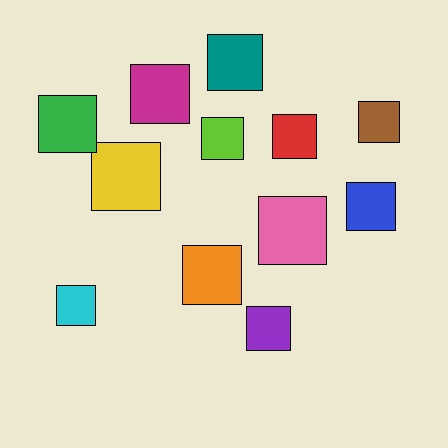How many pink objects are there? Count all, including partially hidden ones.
There is 1 pink object.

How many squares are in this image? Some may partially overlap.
There are 12 squares.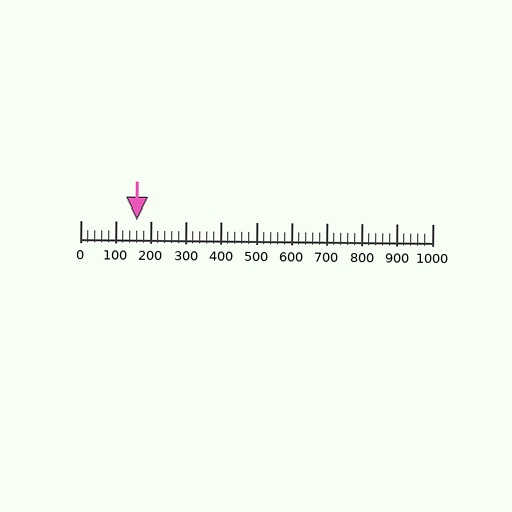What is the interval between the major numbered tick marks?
The major tick marks are spaced 100 units apart.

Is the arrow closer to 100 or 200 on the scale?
The arrow is closer to 200.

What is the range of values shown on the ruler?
The ruler shows values from 0 to 1000.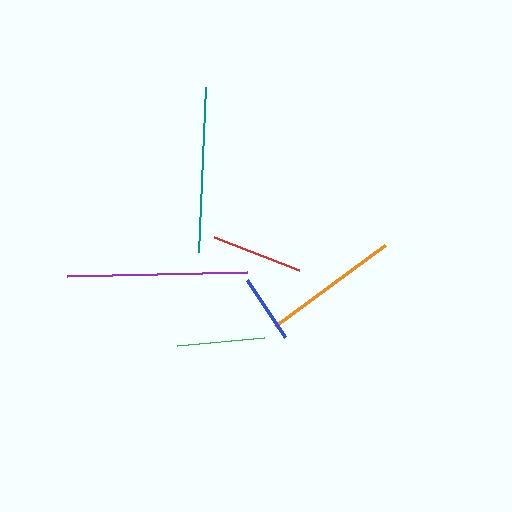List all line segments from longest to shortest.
From longest to shortest: purple, teal, orange, red, green, blue.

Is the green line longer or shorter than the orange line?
The orange line is longer than the green line.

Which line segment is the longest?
The purple line is the longest at approximately 180 pixels.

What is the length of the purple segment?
The purple segment is approximately 180 pixels long.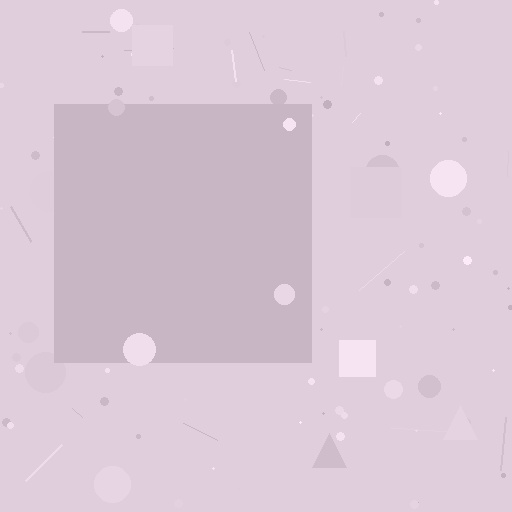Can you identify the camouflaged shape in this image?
The camouflaged shape is a square.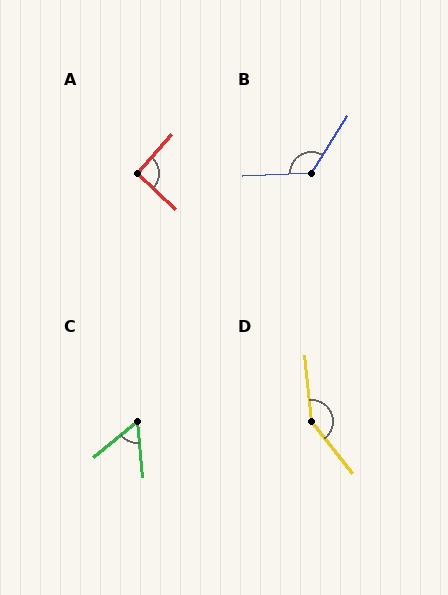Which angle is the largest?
D, at approximately 147 degrees.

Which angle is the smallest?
C, at approximately 56 degrees.